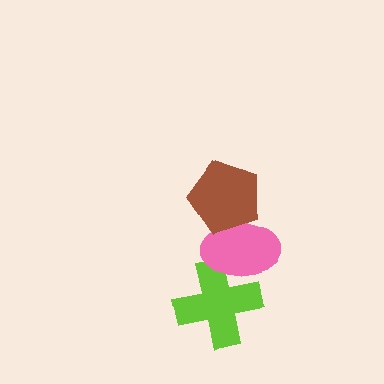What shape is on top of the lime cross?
The pink ellipse is on top of the lime cross.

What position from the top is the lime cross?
The lime cross is 3rd from the top.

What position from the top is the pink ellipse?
The pink ellipse is 2nd from the top.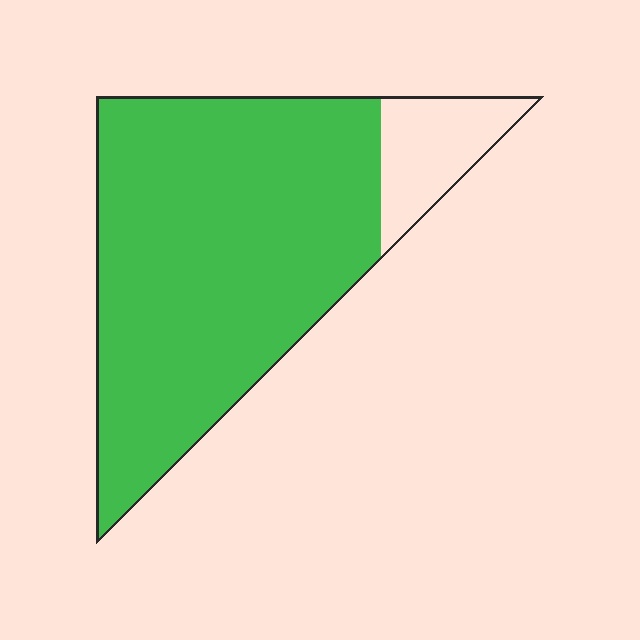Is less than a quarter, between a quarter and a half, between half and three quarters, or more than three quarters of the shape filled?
More than three quarters.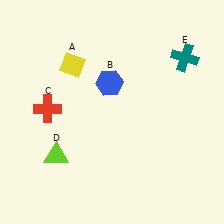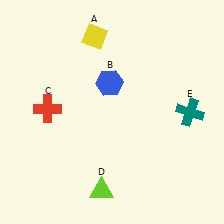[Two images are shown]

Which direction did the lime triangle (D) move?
The lime triangle (D) moved right.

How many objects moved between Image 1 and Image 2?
3 objects moved between the two images.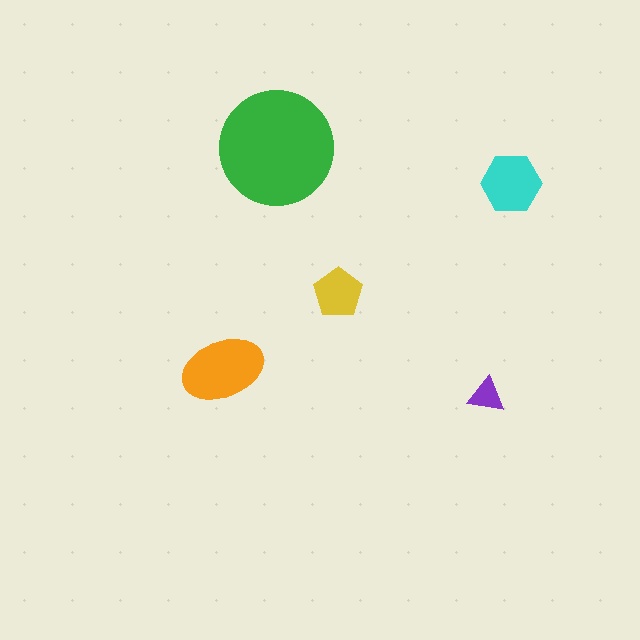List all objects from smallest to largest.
The purple triangle, the yellow pentagon, the cyan hexagon, the orange ellipse, the green circle.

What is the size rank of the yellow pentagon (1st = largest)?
4th.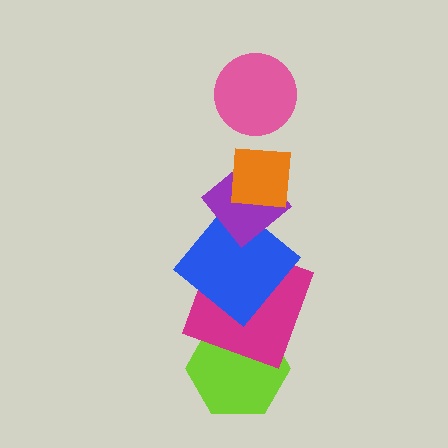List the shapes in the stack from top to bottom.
From top to bottom: the pink circle, the orange square, the purple diamond, the blue diamond, the magenta square, the lime hexagon.